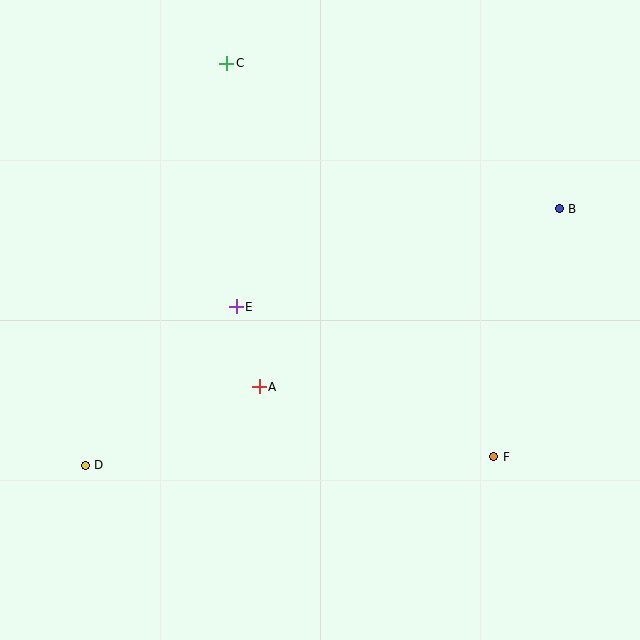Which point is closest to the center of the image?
Point E at (236, 307) is closest to the center.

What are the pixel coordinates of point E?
Point E is at (236, 307).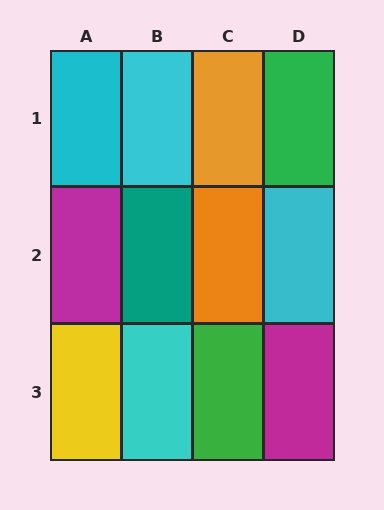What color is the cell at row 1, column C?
Orange.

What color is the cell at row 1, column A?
Cyan.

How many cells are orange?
2 cells are orange.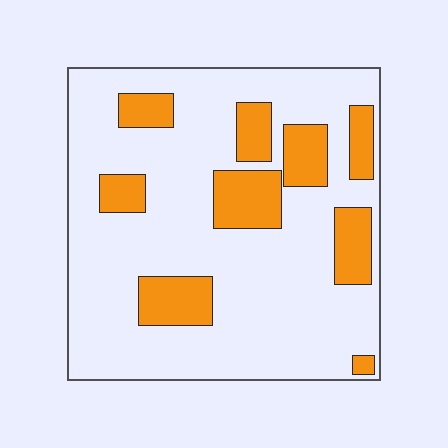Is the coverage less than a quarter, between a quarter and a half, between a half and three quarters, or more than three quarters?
Less than a quarter.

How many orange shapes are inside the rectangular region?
9.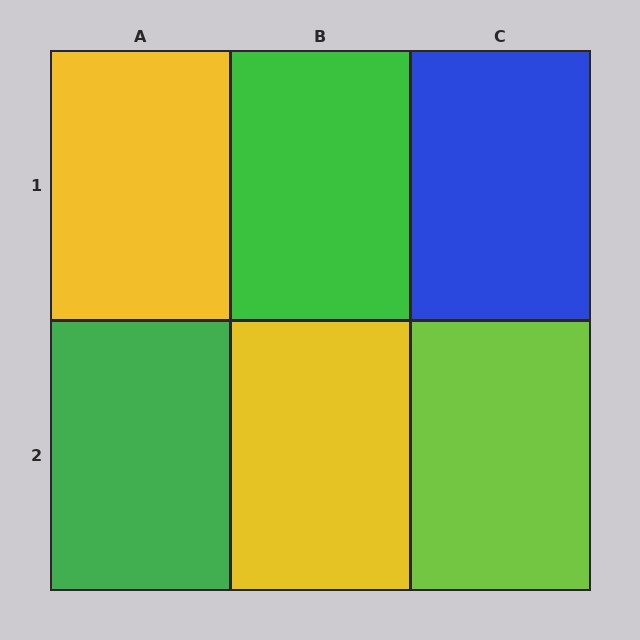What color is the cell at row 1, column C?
Blue.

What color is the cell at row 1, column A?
Yellow.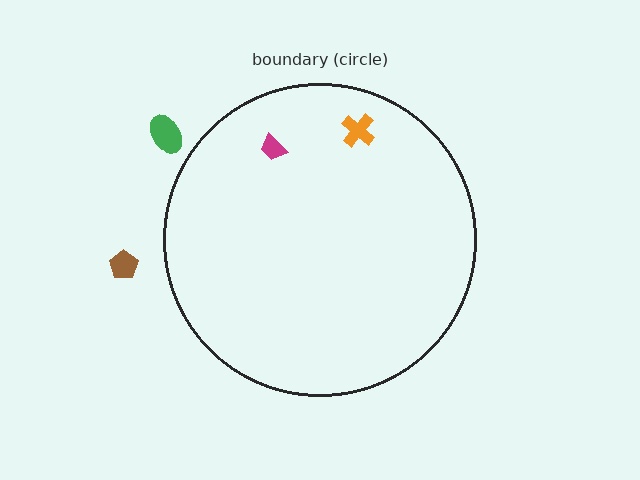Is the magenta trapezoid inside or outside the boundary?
Inside.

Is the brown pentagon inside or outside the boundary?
Outside.